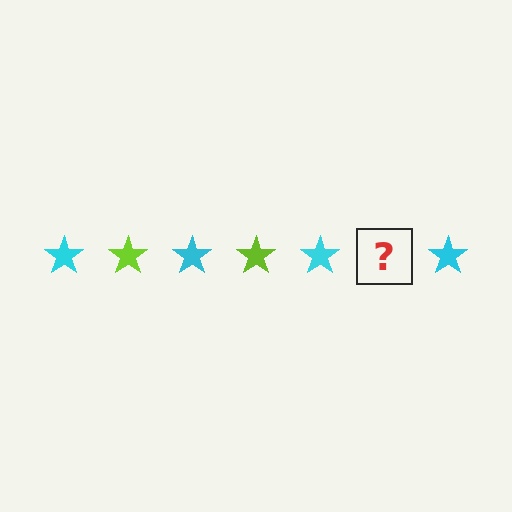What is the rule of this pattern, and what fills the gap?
The rule is that the pattern cycles through cyan, lime stars. The gap should be filled with a lime star.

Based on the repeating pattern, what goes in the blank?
The blank should be a lime star.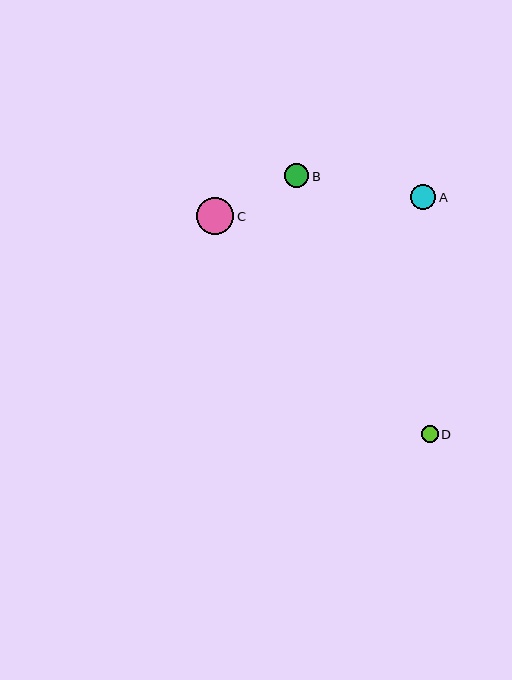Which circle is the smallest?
Circle D is the smallest with a size of approximately 17 pixels.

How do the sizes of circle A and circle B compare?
Circle A and circle B are approximately the same size.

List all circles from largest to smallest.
From largest to smallest: C, A, B, D.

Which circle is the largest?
Circle C is the largest with a size of approximately 38 pixels.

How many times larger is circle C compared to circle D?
Circle C is approximately 2.2 times the size of circle D.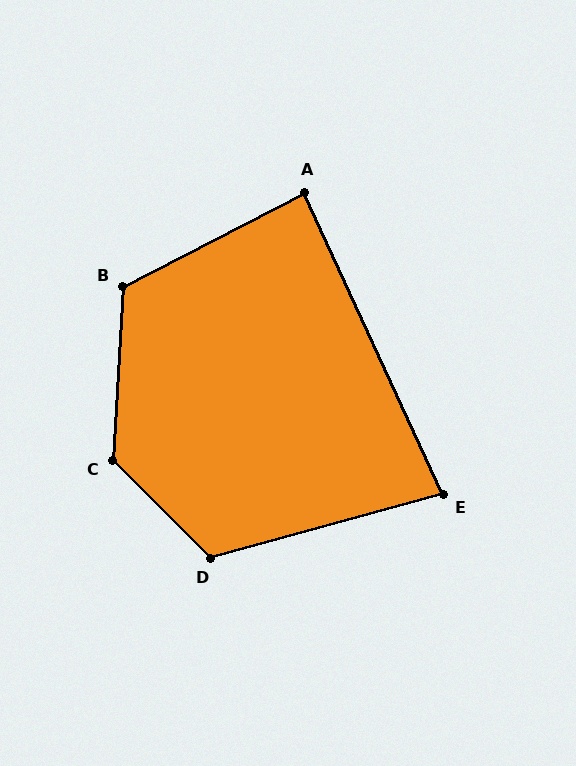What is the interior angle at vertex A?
Approximately 87 degrees (approximately right).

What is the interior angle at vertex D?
Approximately 120 degrees (obtuse).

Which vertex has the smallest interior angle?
E, at approximately 81 degrees.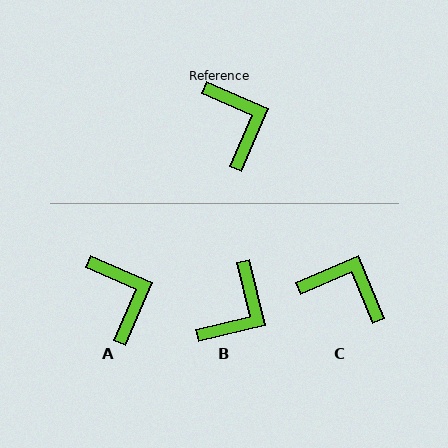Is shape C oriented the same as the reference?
No, it is off by about 47 degrees.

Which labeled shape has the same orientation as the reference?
A.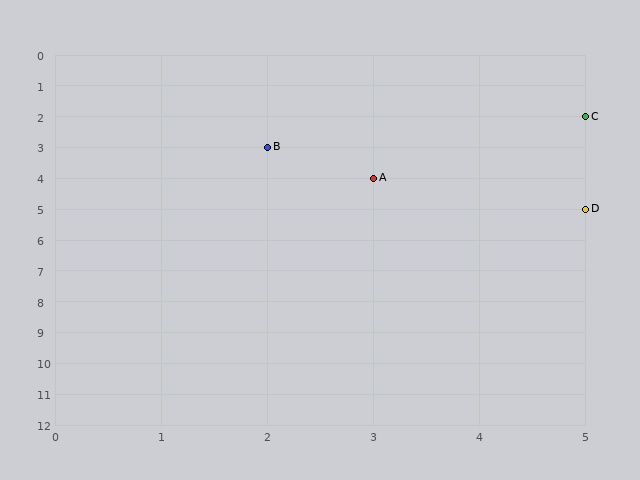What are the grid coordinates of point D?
Point D is at grid coordinates (5, 5).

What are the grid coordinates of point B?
Point B is at grid coordinates (2, 3).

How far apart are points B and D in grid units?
Points B and D are 3 columns and 2 rows apart (about 3.6 grid units diagonally).